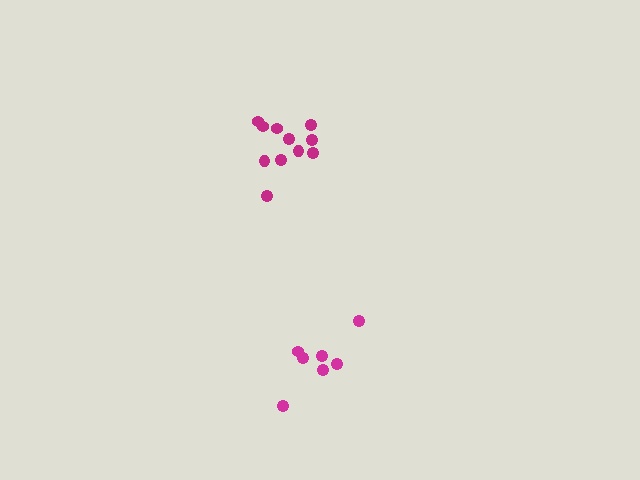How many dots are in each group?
Group 1: 11 dots, Group 2: 7 dots (18 total).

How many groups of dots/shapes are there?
There are 2 groups.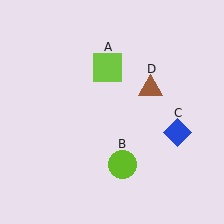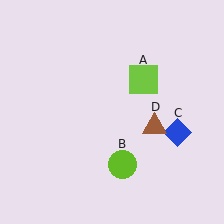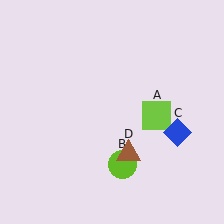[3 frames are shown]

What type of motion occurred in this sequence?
The lime square (object A), brown triangle (object D) rotated clockwise around the center of the scene.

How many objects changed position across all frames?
2 objects changed position: lime square (object A), brown triangle (object D).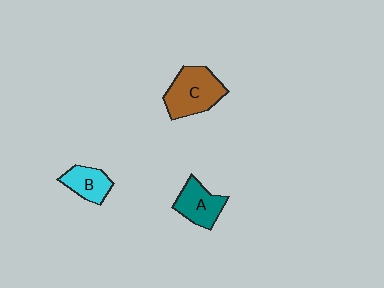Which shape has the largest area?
Shape C (brown).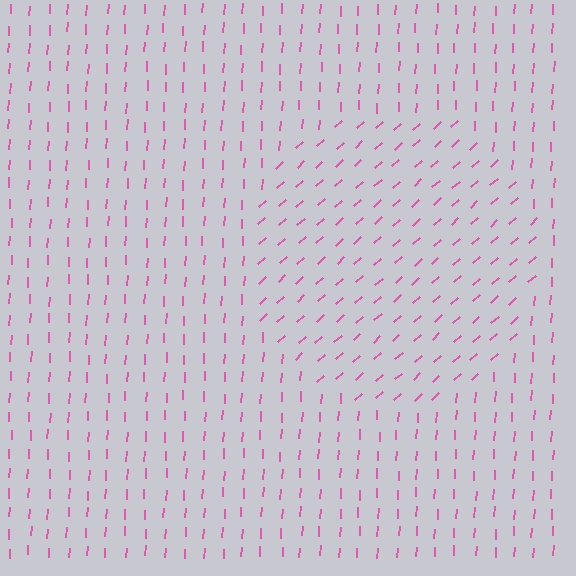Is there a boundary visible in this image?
Yes, there is a texture boundary formed by a change in line orientation.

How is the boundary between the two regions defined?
The boundary is defined purely by a change in line orientation (approximately 45 degrees difference). All lines are the same color and thickness.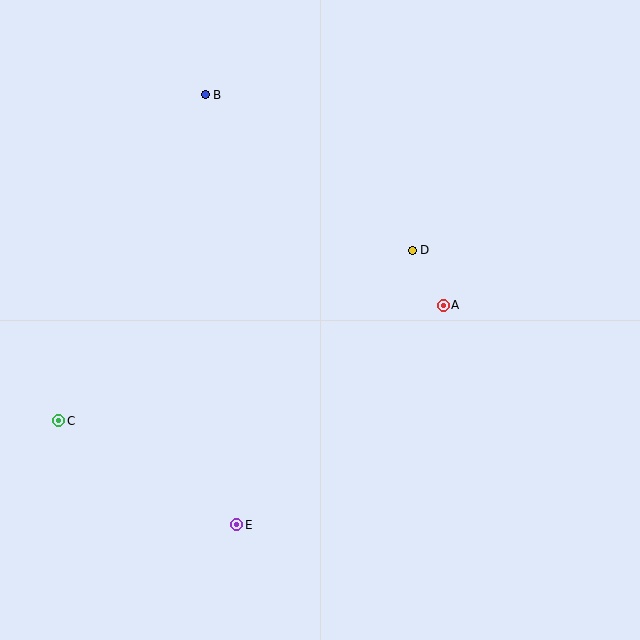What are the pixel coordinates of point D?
Point D is at (412, 250).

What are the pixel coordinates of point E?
Point E is at (237, 525).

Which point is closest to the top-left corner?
Point B is closest to the top-left corner.